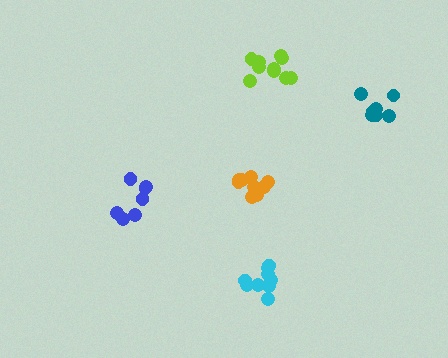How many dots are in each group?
Group 1: 9 dots, Group 2: 10 dots, Group 3: 10 dots, Group 4: 7 dots, Group 5: 7 dots (43 total).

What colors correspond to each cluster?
The clusters are colored: cyan, orange, lime, teal, blue.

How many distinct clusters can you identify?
There are 5 distinct clusters.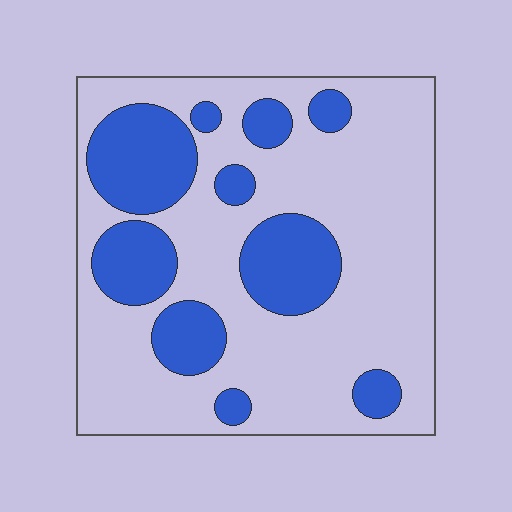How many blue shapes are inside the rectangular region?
10.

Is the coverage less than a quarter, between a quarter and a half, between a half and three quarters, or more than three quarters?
Between a quarter and a half.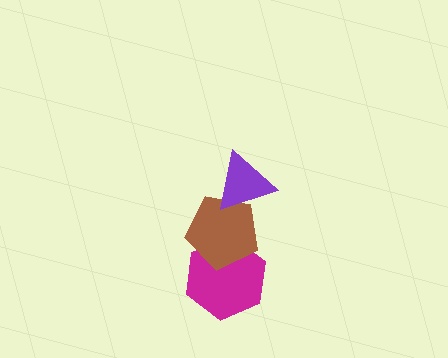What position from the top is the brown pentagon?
The brown pentagon is 2nd from the top.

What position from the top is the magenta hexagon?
The magenta hexagon is 3rd from the top.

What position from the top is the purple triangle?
The purple triangle is 1st from the top.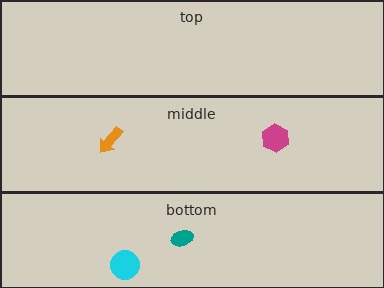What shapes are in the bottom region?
The teal ellipse, the cyan circle.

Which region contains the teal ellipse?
The bottom region.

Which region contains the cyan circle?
The bottom region.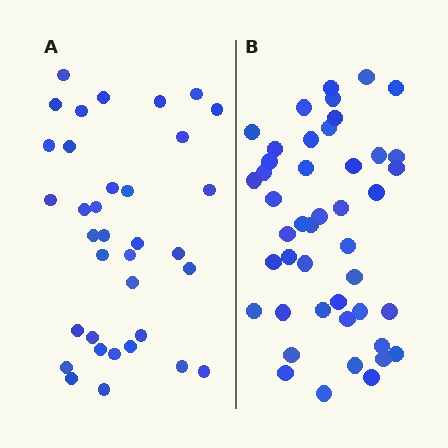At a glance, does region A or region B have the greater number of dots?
Region B (the right region) has more dots.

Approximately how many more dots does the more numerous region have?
Region B has roughly 10 or so more dots than region A.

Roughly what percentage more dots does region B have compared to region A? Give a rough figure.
About 30% more.